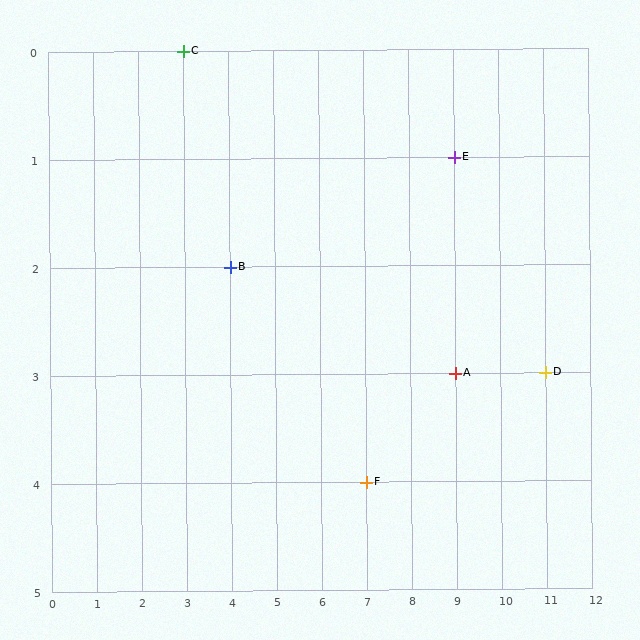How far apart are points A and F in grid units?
Points A and F are 2 columns and 1 row apart (about 2.2 grid units diagonally).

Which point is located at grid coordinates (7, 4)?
Point F is at (7, 4).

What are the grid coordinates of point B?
Point B is at grid coordinates (4, 2).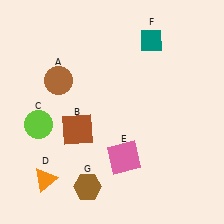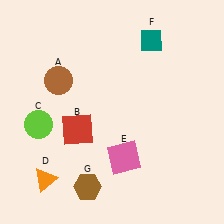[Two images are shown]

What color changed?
The square (B) changed from brown in Image 1 to red in Image 2.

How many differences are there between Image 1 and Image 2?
There is 1 difference between the two images.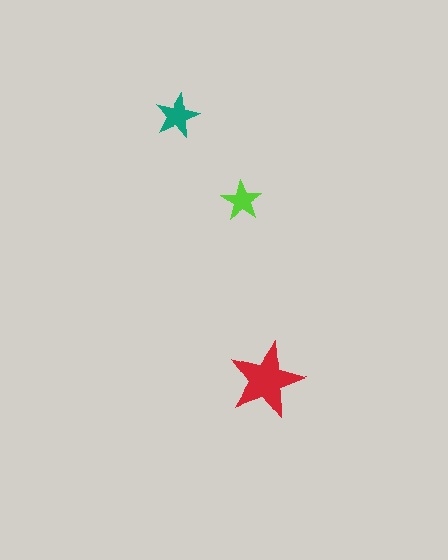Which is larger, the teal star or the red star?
The red one.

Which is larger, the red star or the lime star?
The red one.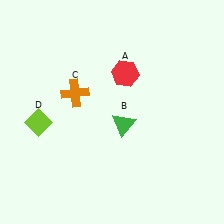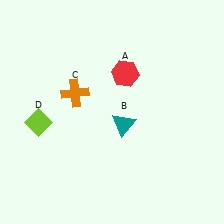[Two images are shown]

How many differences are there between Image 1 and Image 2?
There is 1 difference between the two images.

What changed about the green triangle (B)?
In Image 1, B is green. In Image 2, it changed to teal.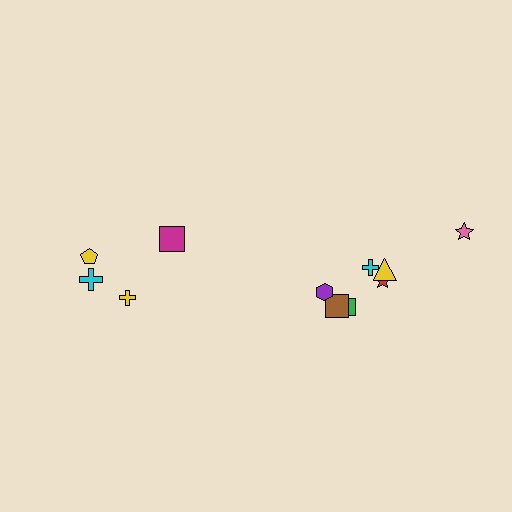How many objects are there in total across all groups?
There are 11 objects.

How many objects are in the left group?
There are 4 objects.